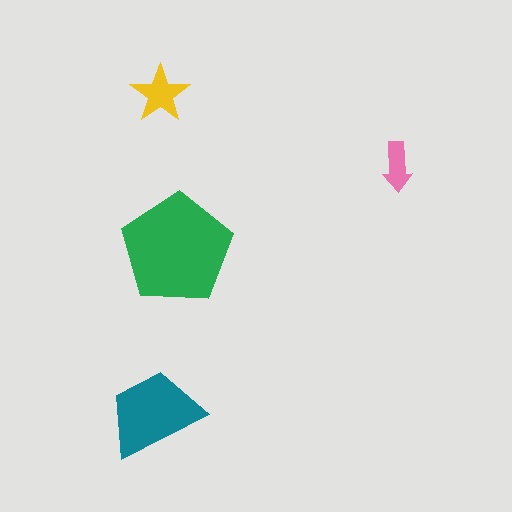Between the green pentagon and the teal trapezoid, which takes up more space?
The green pentagon.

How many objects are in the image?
There are 4 objects in the image.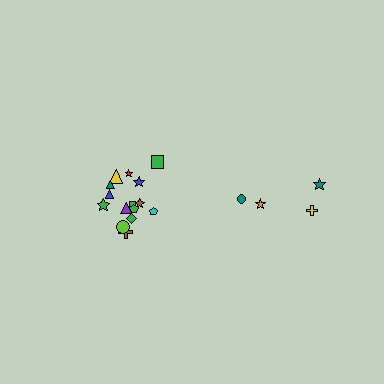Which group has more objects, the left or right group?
The left group.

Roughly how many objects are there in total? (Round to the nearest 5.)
Roughly 20 objects in total.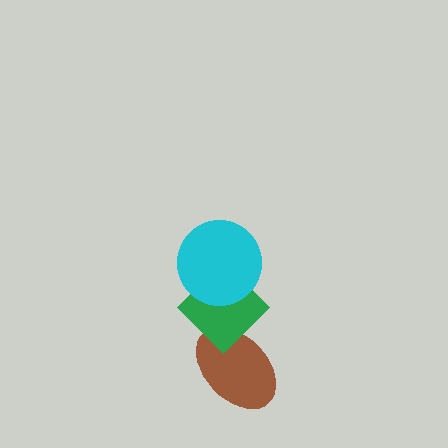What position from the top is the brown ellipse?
The brown ellipse is 3rd from the top.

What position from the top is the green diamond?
The green diamond is 2nd from the top.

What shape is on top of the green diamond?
The cyan circle is on top of the green diamond.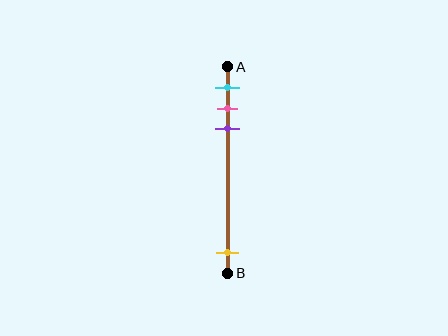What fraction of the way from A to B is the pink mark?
The pink mark is approximately 20% (0.2) of the way from A to B.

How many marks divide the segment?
There are 4 marks dividing the segment.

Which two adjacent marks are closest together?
The pink and purple marks are the closest adjacent pair.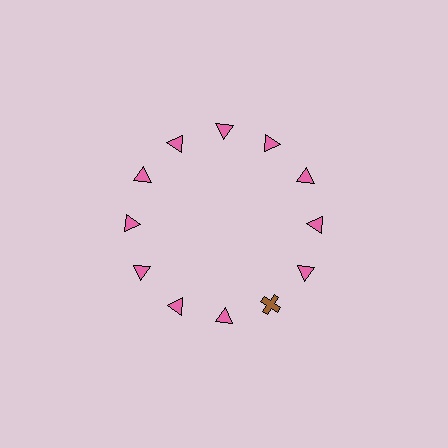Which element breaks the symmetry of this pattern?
The brown cross at roughly the 5 o'clock position breaks the symmetry. All other shapes are pink triangles.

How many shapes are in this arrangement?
There are 12 shapes arranged in a ring pattern.